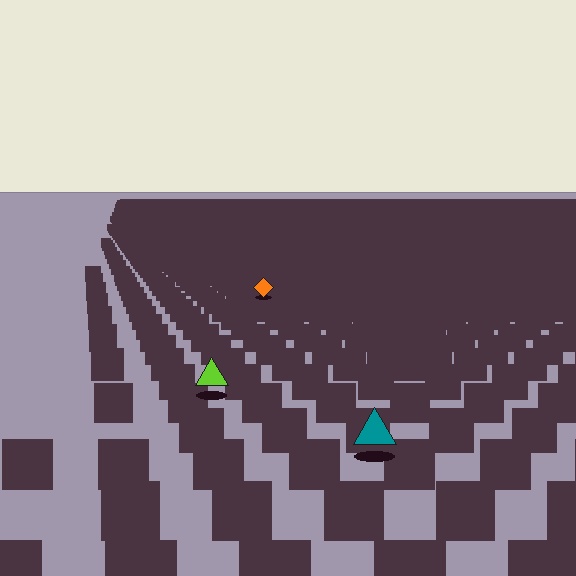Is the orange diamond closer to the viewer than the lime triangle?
No. The lime triangle is closer — you can tell from the texture gradient: the ground texture is coarser near it.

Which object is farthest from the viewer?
The orange diamond is farthest from the viewer. It appears smaller and the ground texture around it is denser.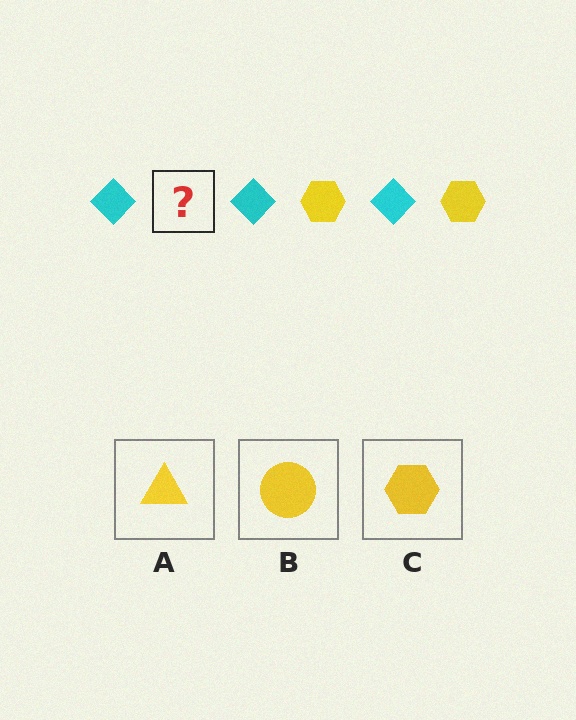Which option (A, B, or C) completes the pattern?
C.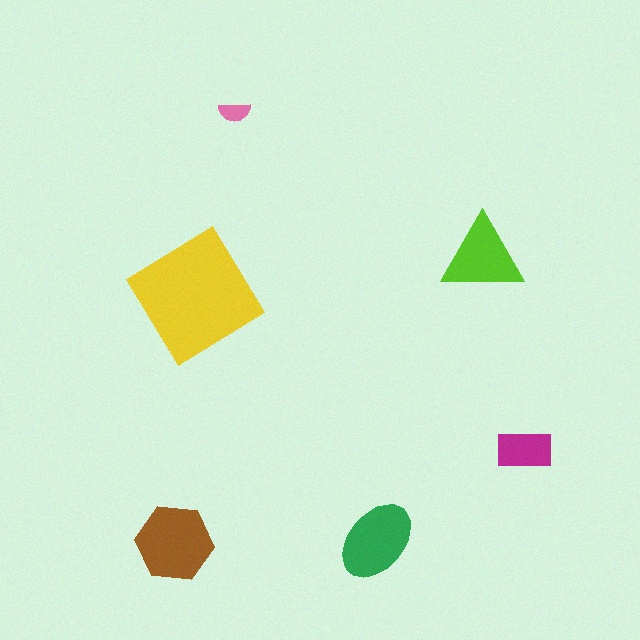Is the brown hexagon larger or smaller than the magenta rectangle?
Larger.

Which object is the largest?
The yellow diamond.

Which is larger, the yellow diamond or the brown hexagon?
The yellow diamond.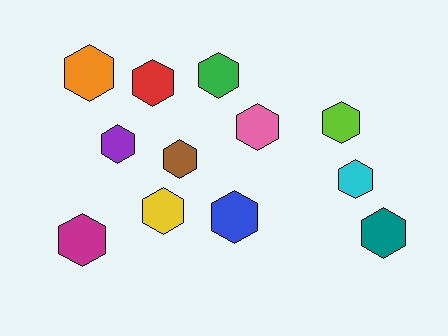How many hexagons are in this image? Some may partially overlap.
There are 12 hexagons.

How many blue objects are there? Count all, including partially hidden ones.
There is 1 blue object.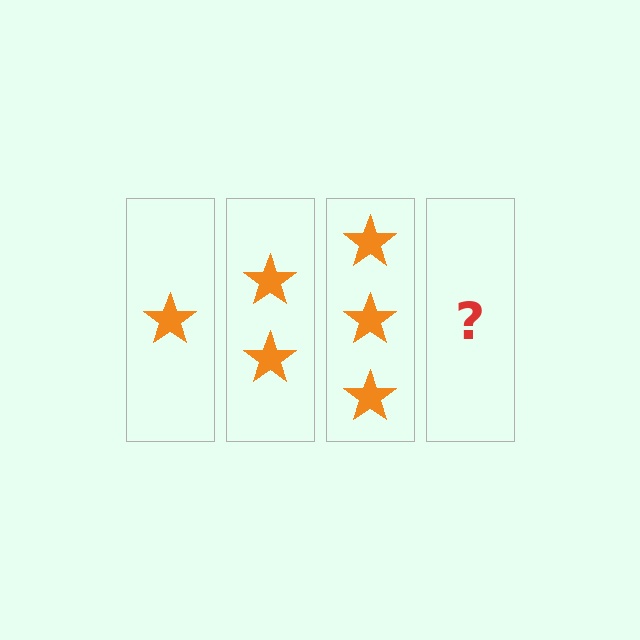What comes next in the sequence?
The next element should be 4 stars.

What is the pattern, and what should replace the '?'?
The pattern is that each step adds one more star. The '?' should be 4 stars.